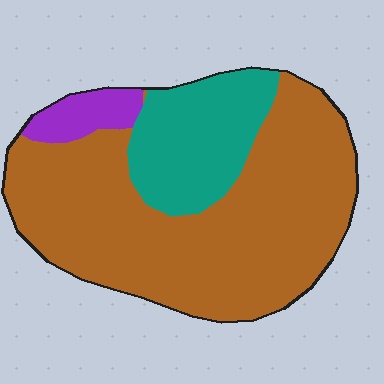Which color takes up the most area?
Brown, at roughly 70%.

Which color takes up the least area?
Purple, at roughly 5%.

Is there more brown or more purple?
Brown.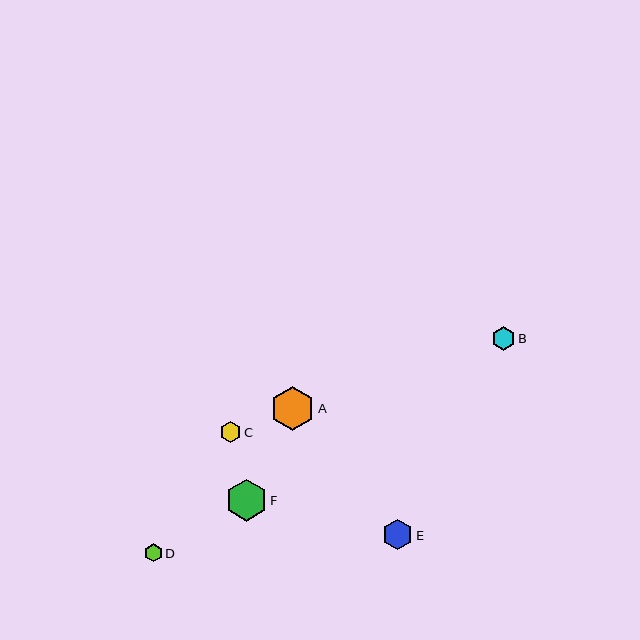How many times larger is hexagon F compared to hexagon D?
Hexagon F is approximately 2.4 times the size of hexagon D.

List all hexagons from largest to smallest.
From largest to smallest: A, F, E, B, C, D.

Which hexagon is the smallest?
Hexagon D is the smallest with a size of approximately 18 pixels.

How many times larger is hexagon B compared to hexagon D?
Hexagon B is approximately 1.3 times the size of hexagon D.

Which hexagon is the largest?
Hexagon A is the largest with a size of approximately 44 pixels.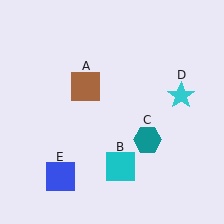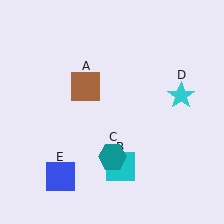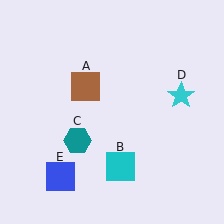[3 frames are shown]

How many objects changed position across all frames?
1 object changed position: teal hexagon (object C).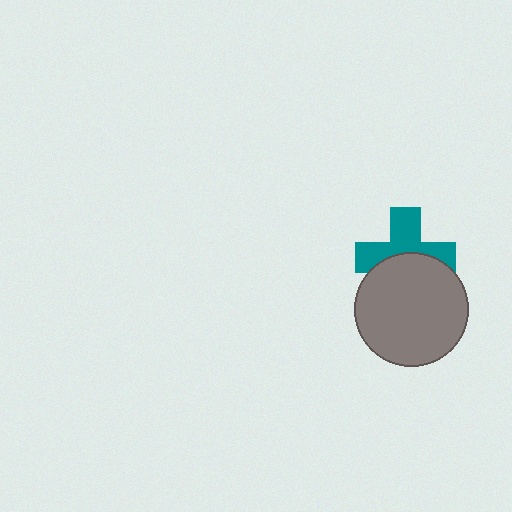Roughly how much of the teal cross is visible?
About half of it is visible (roughly 55%).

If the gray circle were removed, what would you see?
You would see the complete teal cross.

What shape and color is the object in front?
The object in front is a gray circle.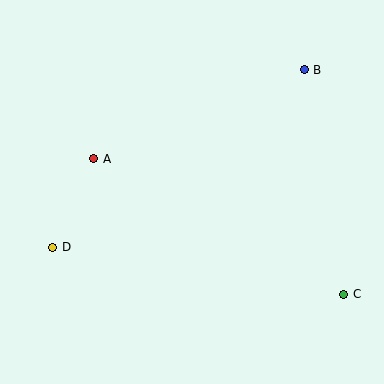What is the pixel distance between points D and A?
The distance between D and A is 97 pixels.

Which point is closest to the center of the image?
Point A at (94, 159) is closest to the center.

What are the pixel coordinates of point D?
Point D is at (53, 247).